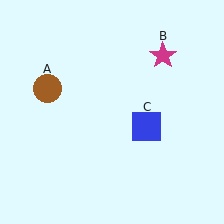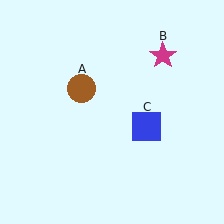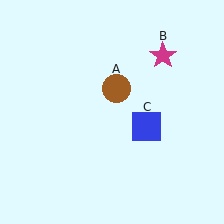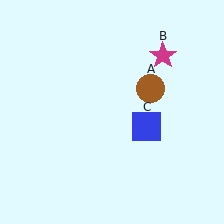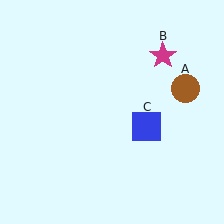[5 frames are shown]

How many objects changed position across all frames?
1 object changed position: brown circle (object A).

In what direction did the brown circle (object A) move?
The brown circle (object A) moved right.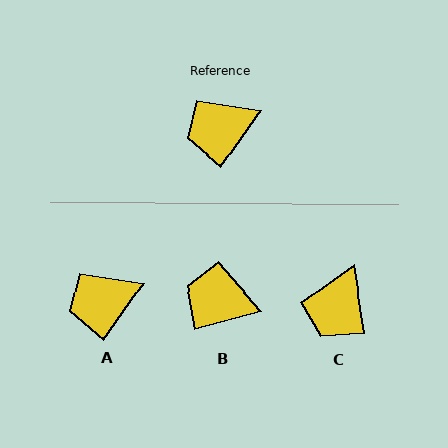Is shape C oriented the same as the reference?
No, it is off by about 44 degrees.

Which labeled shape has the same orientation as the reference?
A.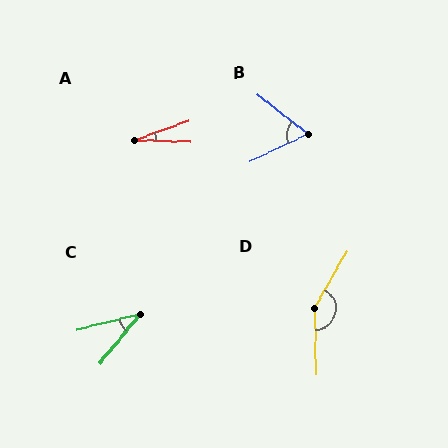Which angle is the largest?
D, at approximately 148 degrees.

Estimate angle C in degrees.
Approximately 37 degrees.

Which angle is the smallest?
A, at approximately 22 degrees.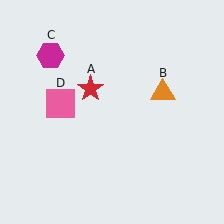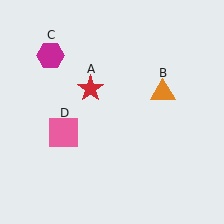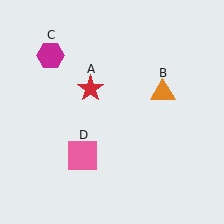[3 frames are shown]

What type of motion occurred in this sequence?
The pink square (object D) rotated counterclockwise around the center of the scene.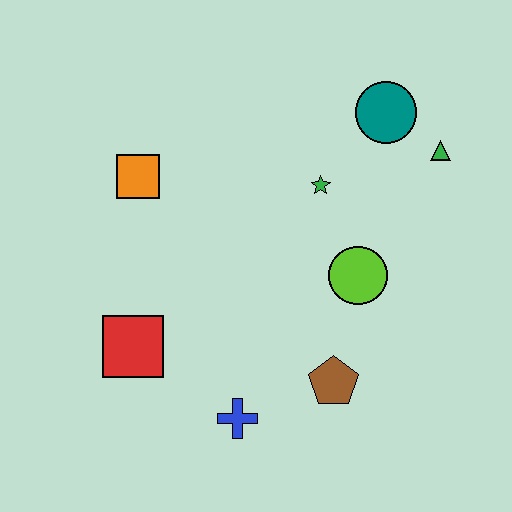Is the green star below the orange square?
Yes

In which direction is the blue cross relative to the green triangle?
The blue cross is below the green triangle.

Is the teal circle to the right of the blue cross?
Yes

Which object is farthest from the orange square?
The green triangle is farthest from the orange square.